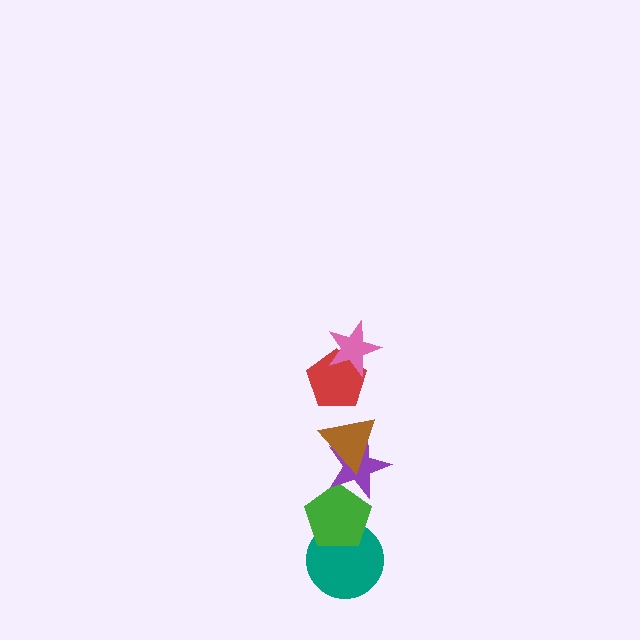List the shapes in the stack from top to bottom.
From top to bottom: the pink star, the red pentagon, the brown triangle, the purple star, the green pentagon, the teal circle.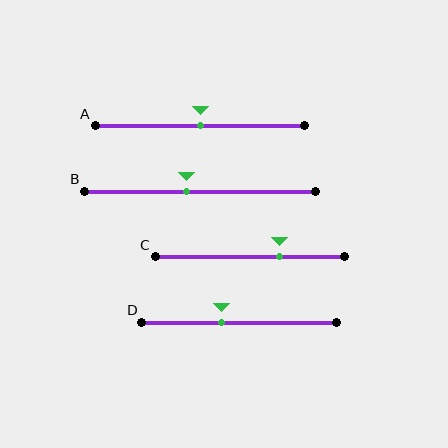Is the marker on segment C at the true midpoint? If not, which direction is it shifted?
No, the marker on segment C is shifted to the right by about 16% of the segment length.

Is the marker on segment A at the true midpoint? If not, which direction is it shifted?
Yes, the marker on segment A is at the true midpoint.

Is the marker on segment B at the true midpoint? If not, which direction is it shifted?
No, the marker on segment B is shifted to the left by about 6% of the segment length.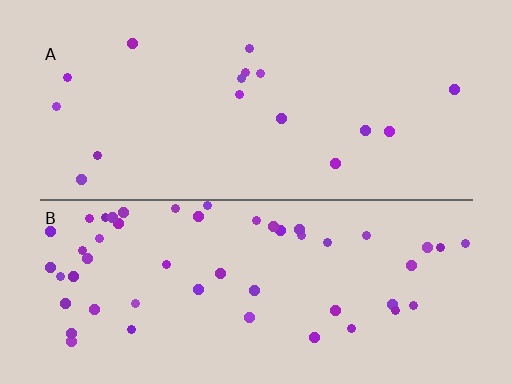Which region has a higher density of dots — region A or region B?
B (the bottom).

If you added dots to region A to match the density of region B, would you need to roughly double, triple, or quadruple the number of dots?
Approximately triple.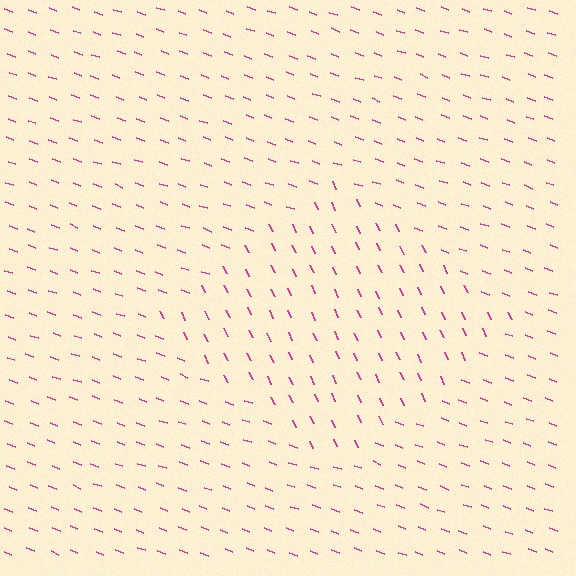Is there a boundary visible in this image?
Yes, there is a texture boundary formed by a change in line orientation.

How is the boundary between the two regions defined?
The boundary is defined purely by a change in line orientation (approximately 45 degrees difference). All lines are the same color and thickness.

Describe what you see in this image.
The image is filled with small magenta line segments. A diamond region in the image has lines oriented differently from the surrounding lines, creating a visible texture boundary.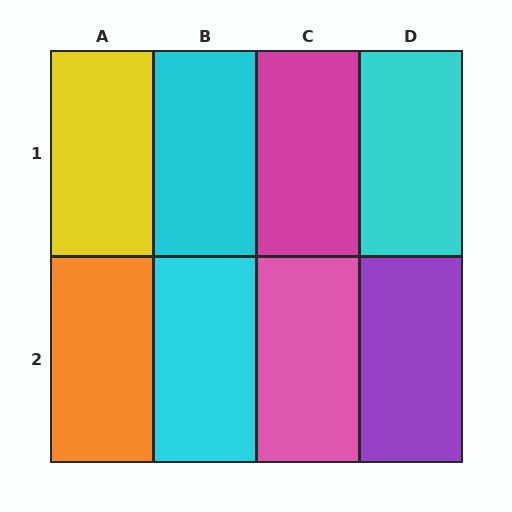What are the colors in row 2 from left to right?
Orange, cyan, pink, purple.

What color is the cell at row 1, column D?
Cyan.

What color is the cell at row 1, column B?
Cyan.